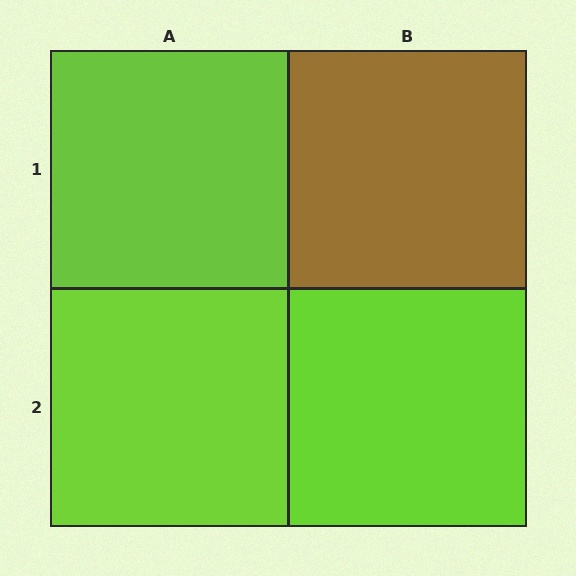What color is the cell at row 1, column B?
Brown.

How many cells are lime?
3 cells are lime.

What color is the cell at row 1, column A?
Lime.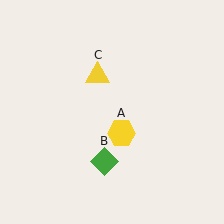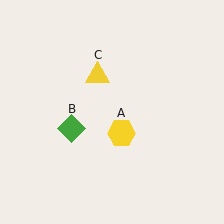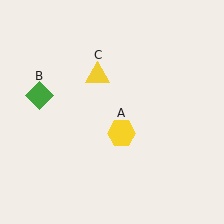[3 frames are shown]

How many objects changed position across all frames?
1 object changed position: green diamond (object B).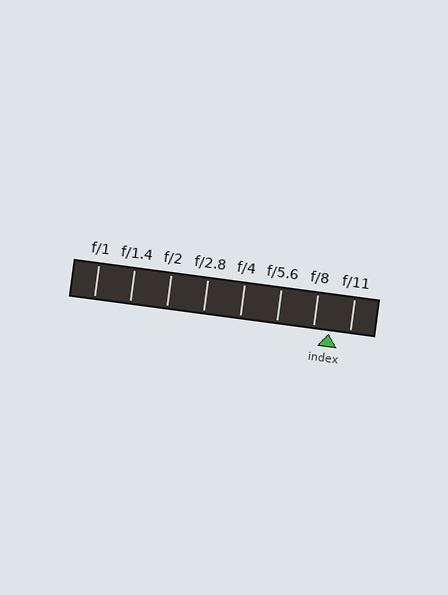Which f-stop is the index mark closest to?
The index mark is closest to f/8.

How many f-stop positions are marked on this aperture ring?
There are 8 f-stop positions marked.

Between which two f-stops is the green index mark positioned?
The index mark is between f/8 and f/11.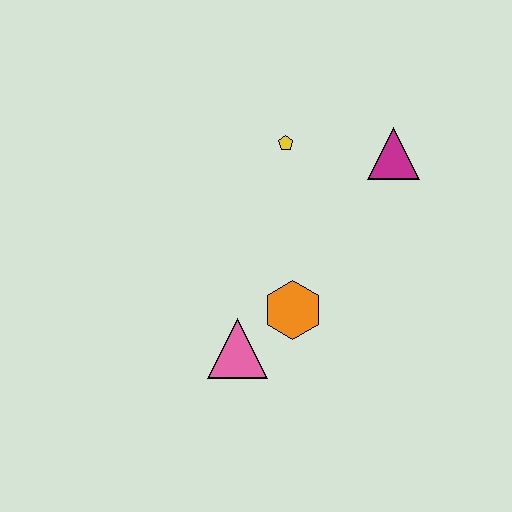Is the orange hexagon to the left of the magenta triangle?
Yes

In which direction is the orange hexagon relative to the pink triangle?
The orange hexagon is to the right of the pink triangle.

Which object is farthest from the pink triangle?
The magenta triangle is farthest from the pink triangle.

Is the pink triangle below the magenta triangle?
Yes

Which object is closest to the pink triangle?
The orange hexagon is closest to the pink triangle.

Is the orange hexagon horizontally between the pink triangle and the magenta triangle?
Yes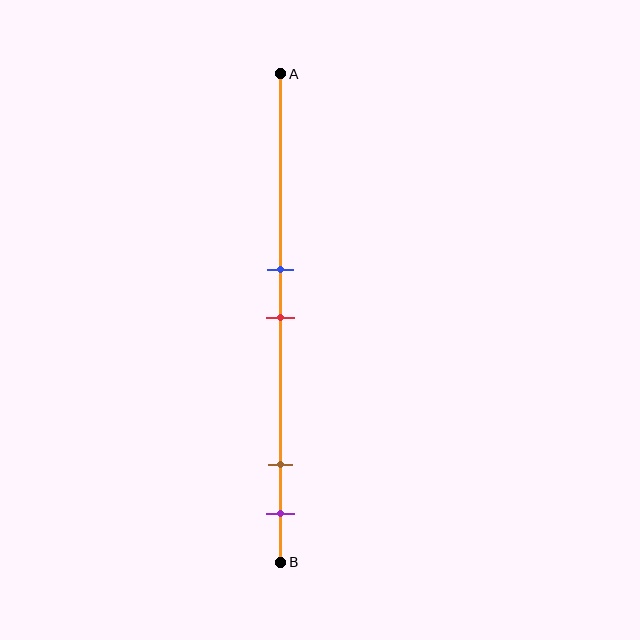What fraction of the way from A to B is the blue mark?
The blue mark is approximately 40% (0.4) of the way from A to B.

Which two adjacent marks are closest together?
The blue and red marks are the closest adjacent pair.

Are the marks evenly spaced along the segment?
No, the marks are not evenly spaced.